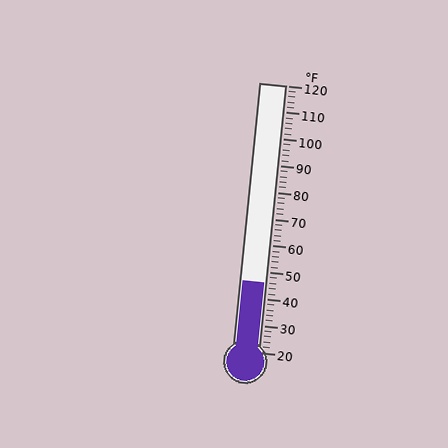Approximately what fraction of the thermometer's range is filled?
The thermometer is filled to approximately 25% of its range.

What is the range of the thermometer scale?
The thermometer scale ranges from 20°F to 120°F.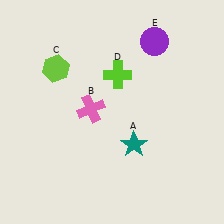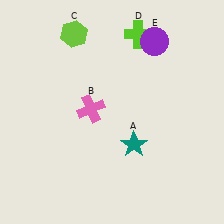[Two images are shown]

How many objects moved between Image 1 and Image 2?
2 objects moved between the two images.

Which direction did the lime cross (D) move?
The lime cross (D) moved up.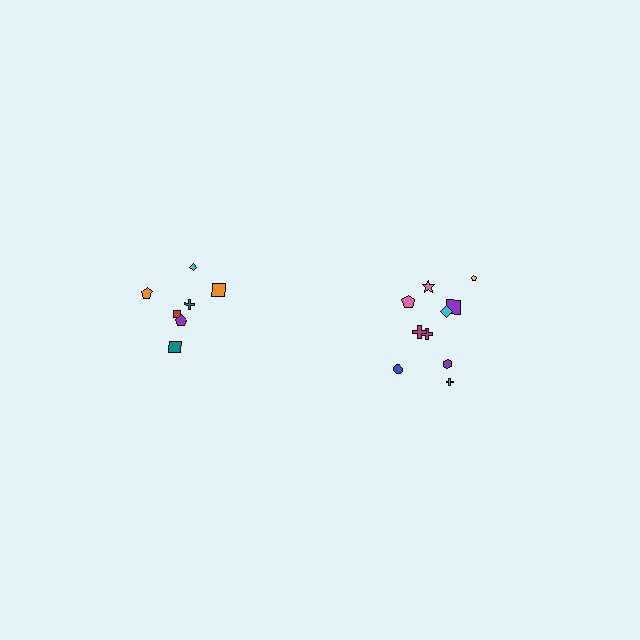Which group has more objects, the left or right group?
The right group.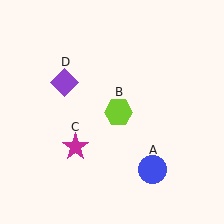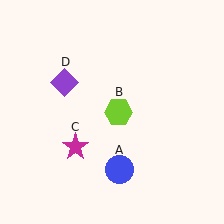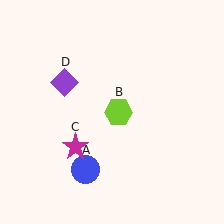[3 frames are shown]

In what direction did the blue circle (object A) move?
The blue circle (object A) moved left.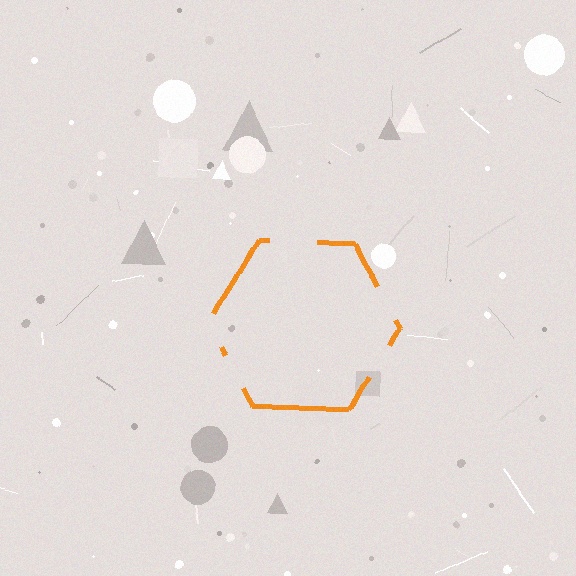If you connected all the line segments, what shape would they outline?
They would outline a hexagon.